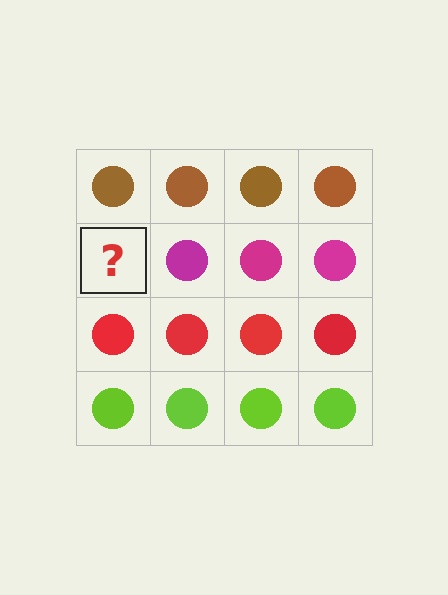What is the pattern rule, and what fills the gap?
The rule is that each row has a consistent color. The gap should be filled with a magenta circle.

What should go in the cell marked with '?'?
The missing cell should contain a magenta circle.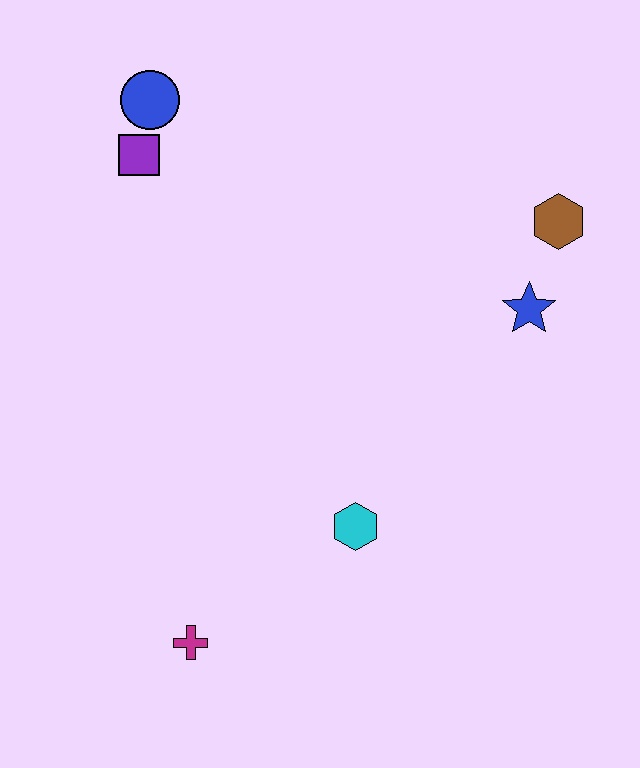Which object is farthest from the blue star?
The magenta cross is farthest from the blue star.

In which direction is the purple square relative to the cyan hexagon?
The purple square is above the cyan hexagon.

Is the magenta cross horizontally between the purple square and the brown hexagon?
Yes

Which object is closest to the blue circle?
The purple square is closest to the blue circle.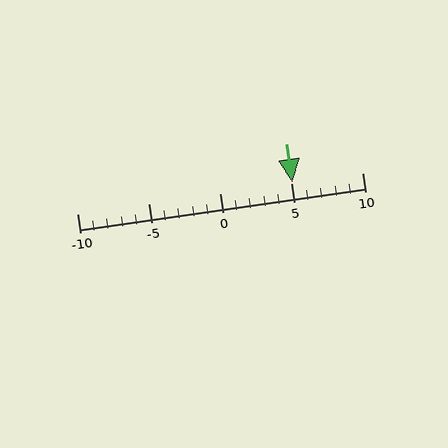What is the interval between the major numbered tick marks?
The major tick marks are spaced 5 units apart.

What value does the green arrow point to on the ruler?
The green arrow points to approximately 5.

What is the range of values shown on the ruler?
The ruler shows values from -10 to 10.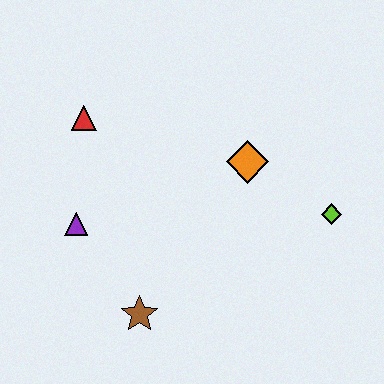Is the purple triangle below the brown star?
No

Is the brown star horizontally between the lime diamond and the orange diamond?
No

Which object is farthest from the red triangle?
The lime diamond is farthest from the red triangle.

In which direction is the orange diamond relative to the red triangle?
The orange diamond is to the right of the red triangle.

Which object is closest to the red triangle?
The purple triangle is closest to the red triangle.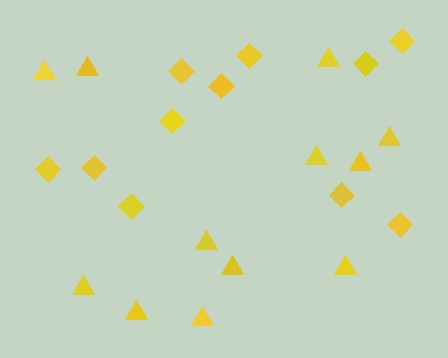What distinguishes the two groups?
There are 2 groups: one group of triangles (12) and one group of diamonds (11).